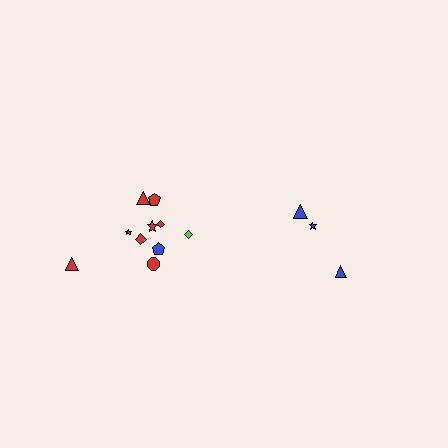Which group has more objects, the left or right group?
The left group.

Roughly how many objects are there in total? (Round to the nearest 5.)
Roughly 15 objects in total.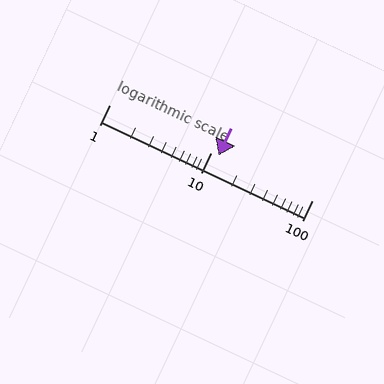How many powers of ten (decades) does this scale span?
The scale spans 2 decades, from 1 to 100.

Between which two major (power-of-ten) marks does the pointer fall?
The pointer is between 10 and 100.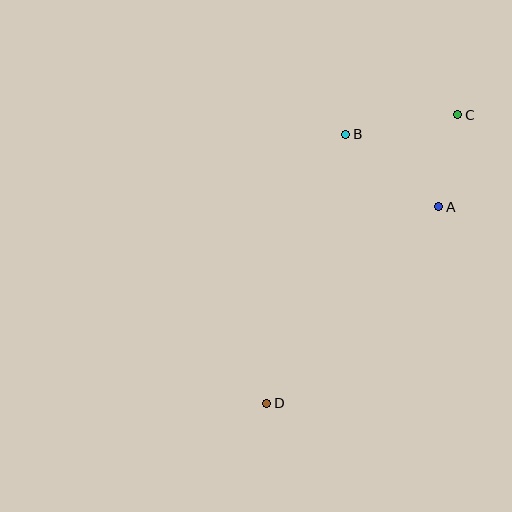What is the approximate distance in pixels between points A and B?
The distance between A and B is approximately 118 pixels.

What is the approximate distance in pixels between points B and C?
The distance between B and C is approximately 114 pixels.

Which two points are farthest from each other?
Points C and D are farthest from each other.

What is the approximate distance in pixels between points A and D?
The distance between A and D is approximately 261 pixels.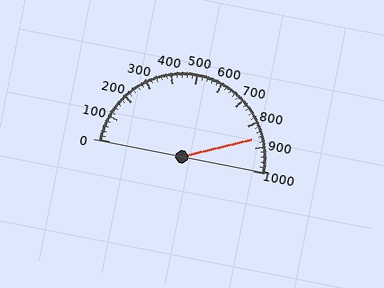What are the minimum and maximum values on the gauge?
The gauge ranges from 0 to 1000.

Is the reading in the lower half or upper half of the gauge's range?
The reading is in the upper half of the range (0 to 1000).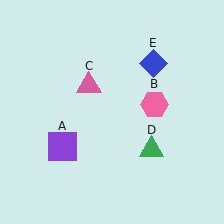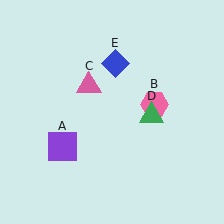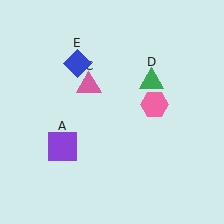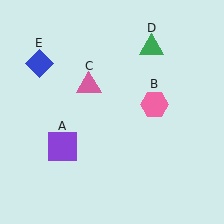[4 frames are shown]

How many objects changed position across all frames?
2 objects changed position: green triangle (object D), blue diamond (object E).